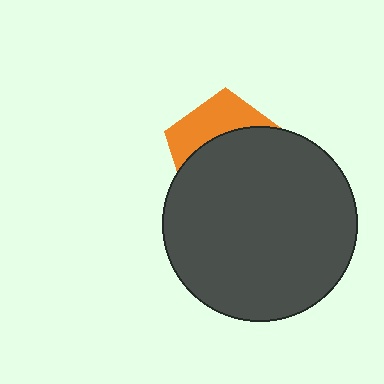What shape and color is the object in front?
The object in front is a dark gray circle.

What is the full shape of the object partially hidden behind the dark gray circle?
The partially hidden object is an orange pentagon.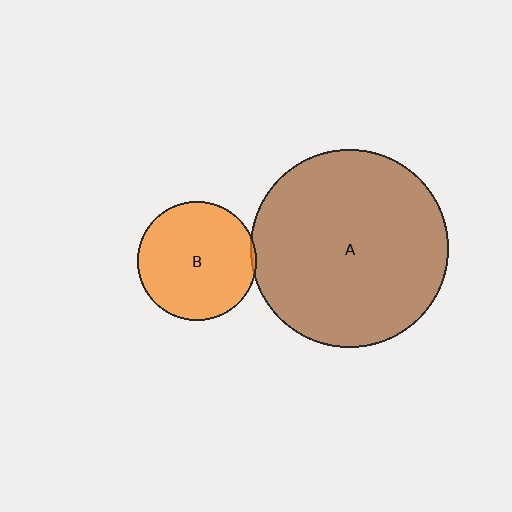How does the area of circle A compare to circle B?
Approximately 2.8 times.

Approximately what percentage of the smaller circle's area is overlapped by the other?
Approximately 5%.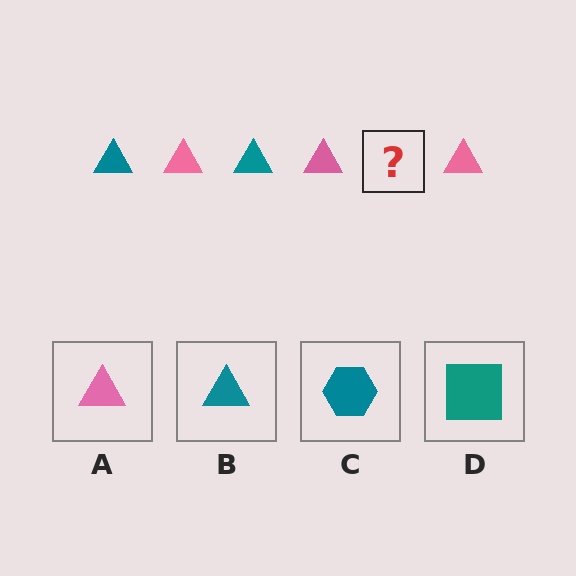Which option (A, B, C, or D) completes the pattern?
B.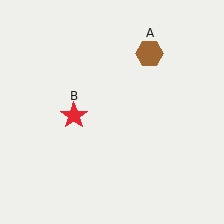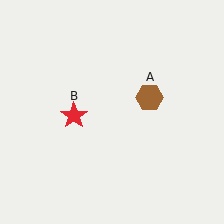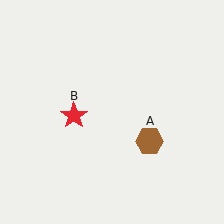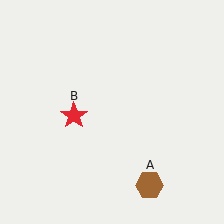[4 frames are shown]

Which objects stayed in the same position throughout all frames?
Red star (object B) remained stationary.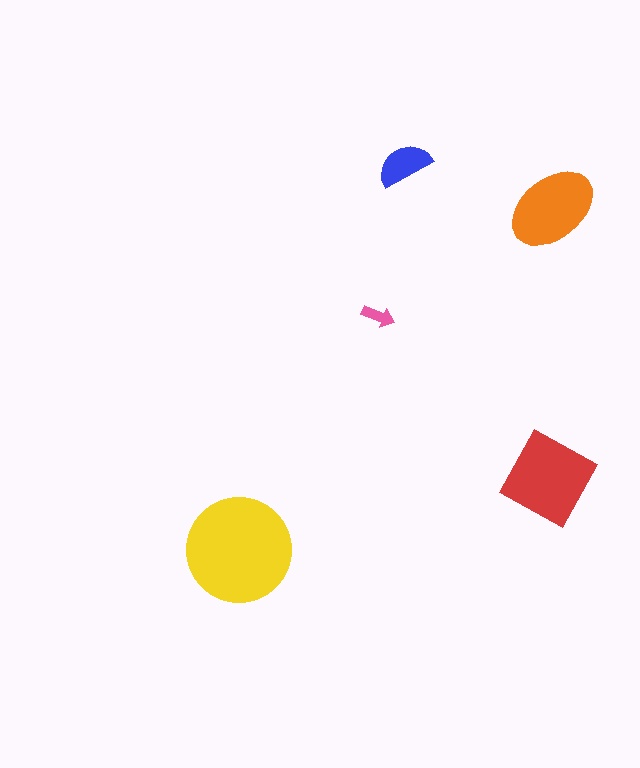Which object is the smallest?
The pink arrow.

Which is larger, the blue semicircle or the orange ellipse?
The orange ellipse.